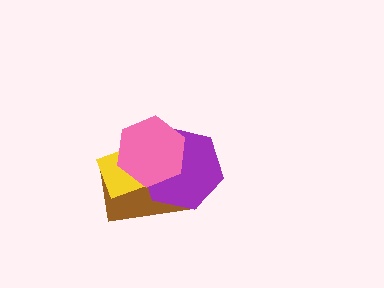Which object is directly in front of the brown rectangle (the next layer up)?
The yellow rectangle is directly in front of the brown rectangle.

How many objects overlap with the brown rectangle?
3 objects overlap with the brown rectangle.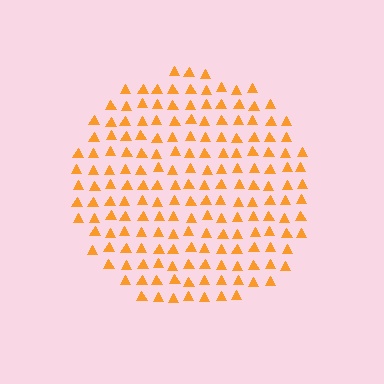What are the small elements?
The small elements are triangles.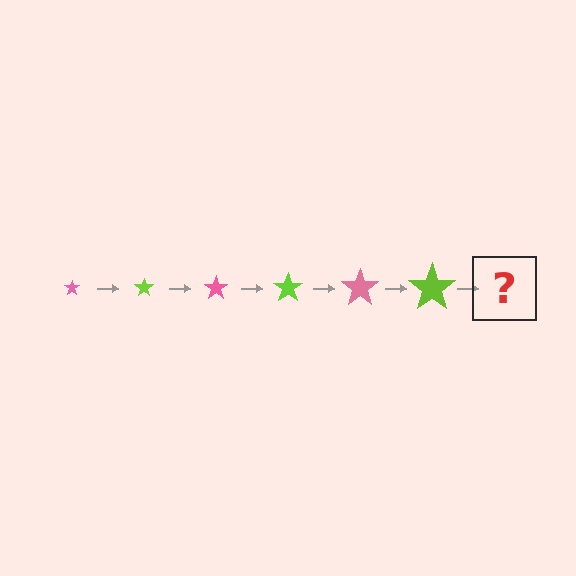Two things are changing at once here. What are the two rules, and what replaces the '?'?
The two rules are that the star grows larger each step and the color cycles through pink and lime. The '?' should be a pink star, larger than the previous one.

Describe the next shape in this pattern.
It should be a pink star, larger than the previous one.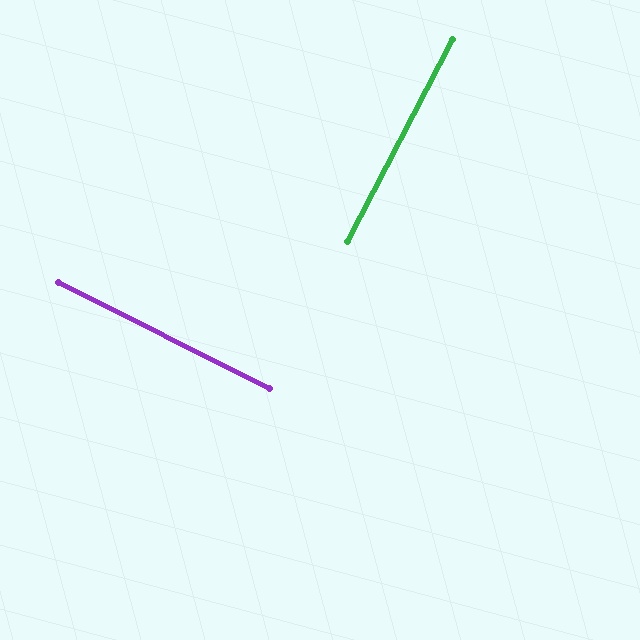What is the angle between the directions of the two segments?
Approximately 89 degrees.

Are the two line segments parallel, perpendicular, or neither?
Perpendicular — they meet at approximately 89°.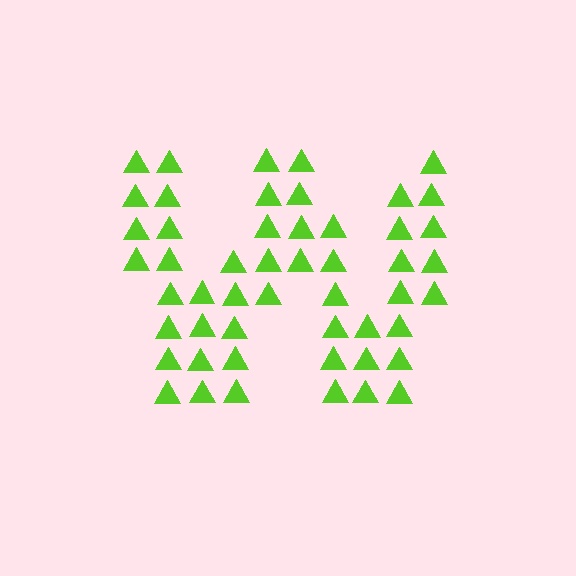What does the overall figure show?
The overall figure shows the letter W.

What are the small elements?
The small elements are triangles.